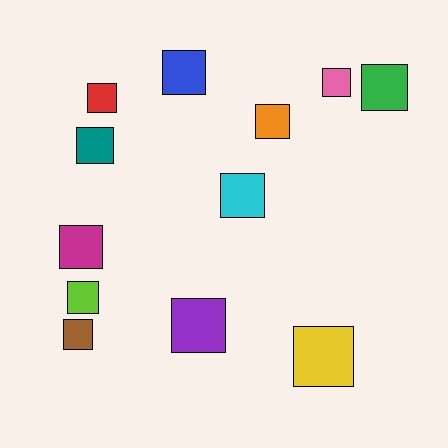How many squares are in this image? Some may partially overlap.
There are 12 squares.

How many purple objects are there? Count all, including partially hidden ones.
There is 1 purple object.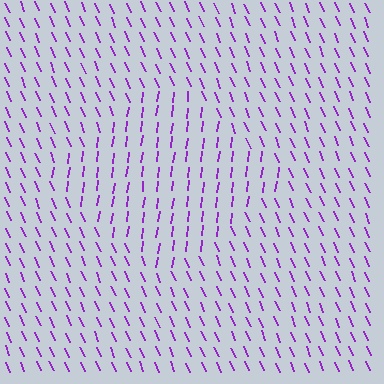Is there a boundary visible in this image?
Yes, there is a texture boundary formed by a change in line orientation.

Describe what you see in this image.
The image is filled with small purple line segments. A diamond region in the image has lines oriented differently from the surrounding lines, creating a visible texture boundary.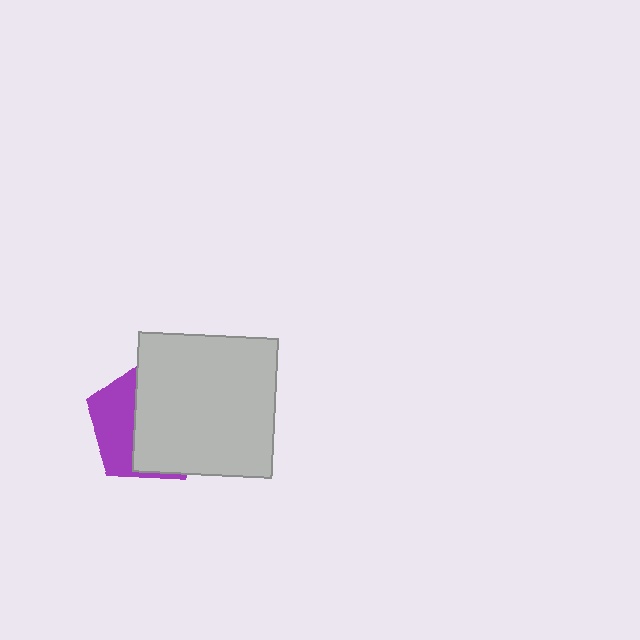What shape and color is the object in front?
The object in front is a light gray square.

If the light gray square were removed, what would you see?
You would see the complete purple pentagon.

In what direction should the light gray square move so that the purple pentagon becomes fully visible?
The light gray square should move right. That is the shortest direction to clear the overlap and leave the purple pentagon fully visible.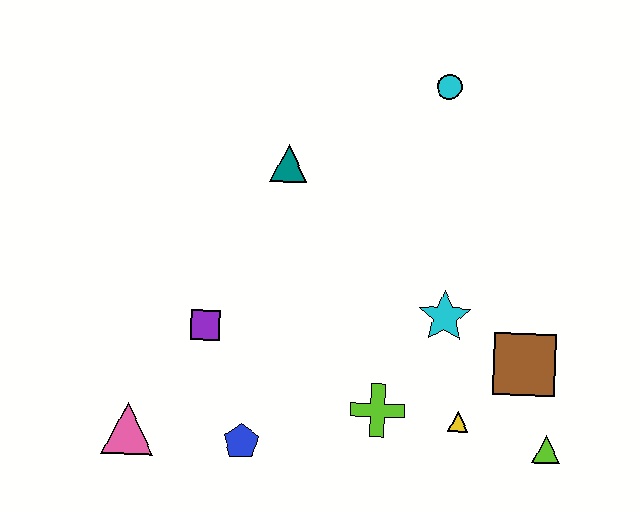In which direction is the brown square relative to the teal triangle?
The brown square is to the right of the teal triangle.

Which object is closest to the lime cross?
The yellow triangle is closest to the lime cross.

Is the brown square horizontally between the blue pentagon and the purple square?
No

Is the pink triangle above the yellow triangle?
No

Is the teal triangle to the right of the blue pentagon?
Yes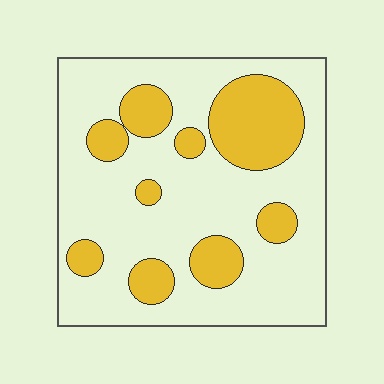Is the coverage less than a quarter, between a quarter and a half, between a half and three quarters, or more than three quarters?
Between a quarter and a half.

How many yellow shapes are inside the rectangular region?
9.